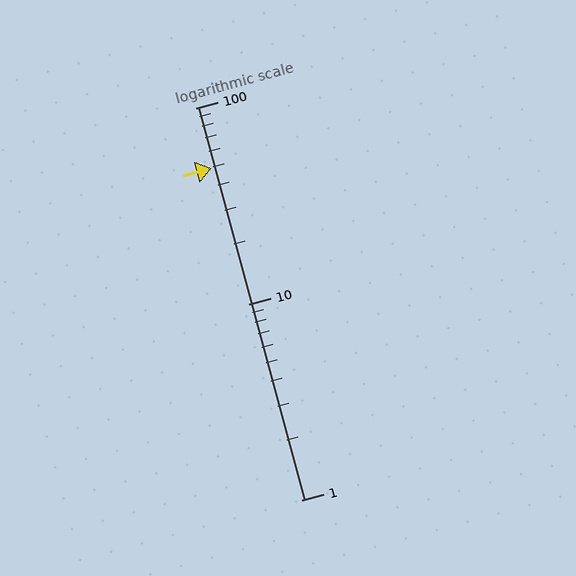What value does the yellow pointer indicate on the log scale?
The pointer indicates approximately 49.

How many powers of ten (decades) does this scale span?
The scale spans 2 decades, from 1 to 100.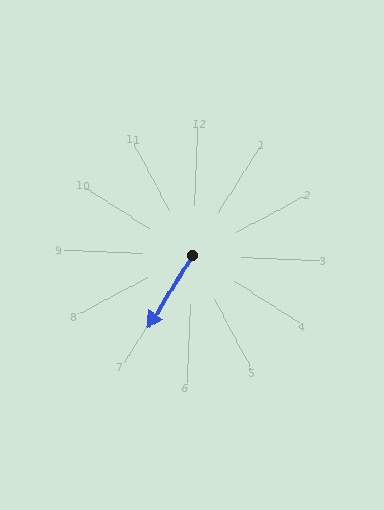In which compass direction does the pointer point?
Southwest.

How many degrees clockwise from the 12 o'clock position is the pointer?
Approximately 209 degrees.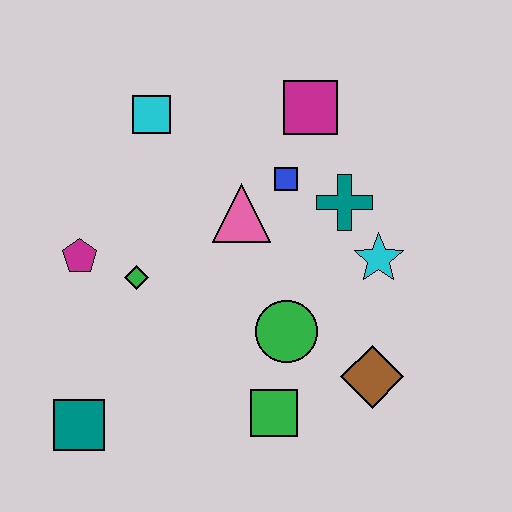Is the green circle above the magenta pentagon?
No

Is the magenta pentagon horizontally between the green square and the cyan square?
No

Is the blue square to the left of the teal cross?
Yes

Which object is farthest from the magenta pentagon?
The brown diamond is farthest from the magenta pentagon.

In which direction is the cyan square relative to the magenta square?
The cyan square is to the left of the magenta square.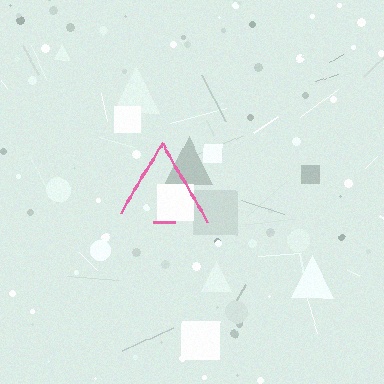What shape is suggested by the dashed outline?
The dashed outline suggests a triangle.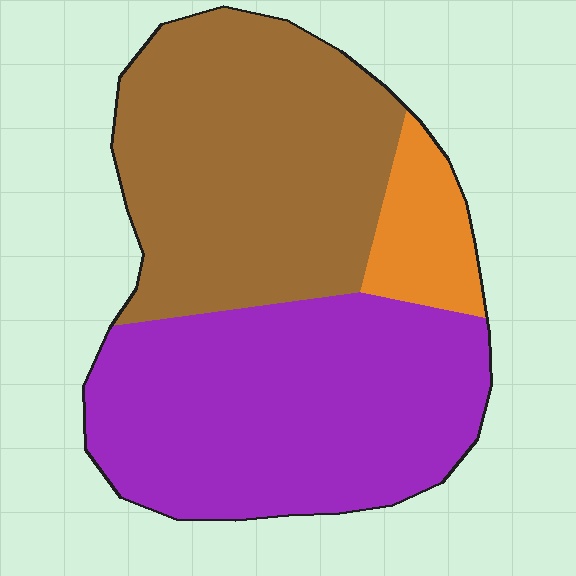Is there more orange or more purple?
Purple.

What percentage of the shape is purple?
Purple covers roughly 45% of the shape.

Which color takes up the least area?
Orange, at roughly 10%.